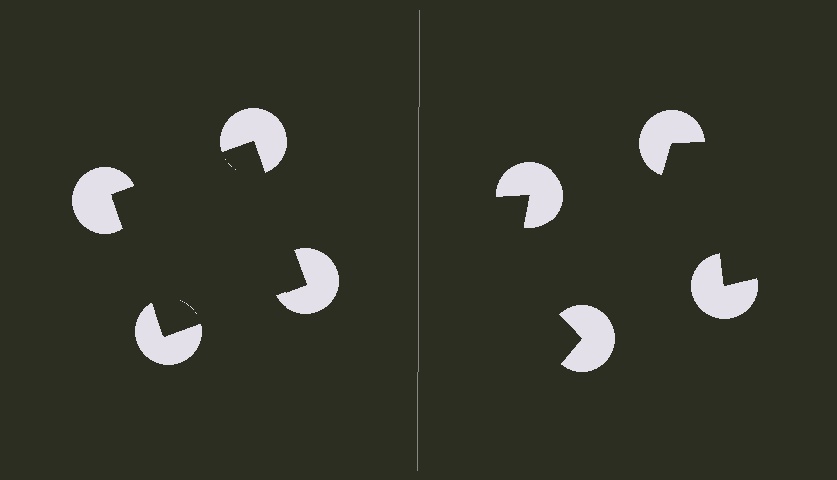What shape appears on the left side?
An illusory square.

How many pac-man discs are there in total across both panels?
8 — 4 on each side.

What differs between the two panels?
The pac-man discs are positioned identically on both sides; only the wedge orientations differ. On the left they align to a square; on the right they are misaligned.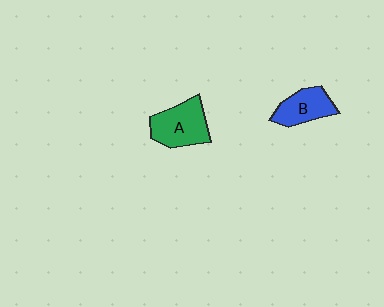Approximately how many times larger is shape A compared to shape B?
Approximately 1.3 times.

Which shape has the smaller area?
Shape B (blue).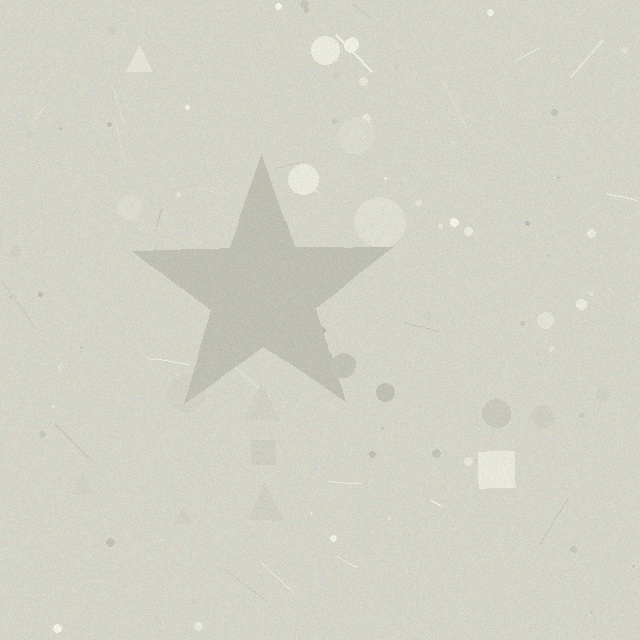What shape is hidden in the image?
A star is hidden in the image.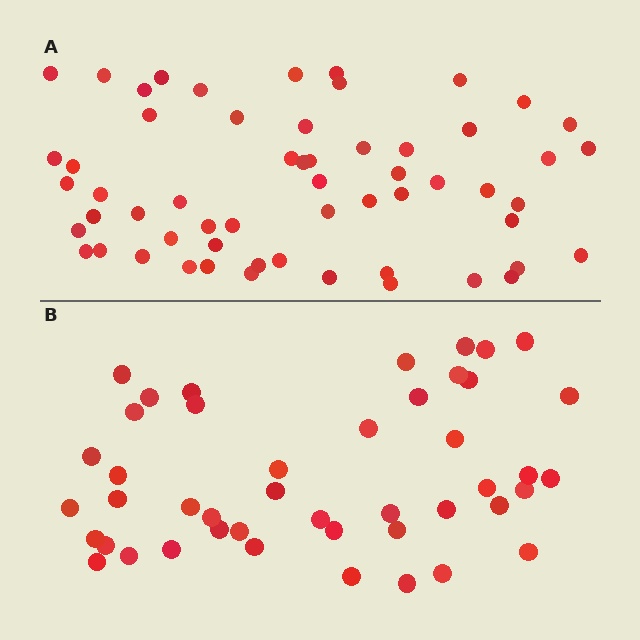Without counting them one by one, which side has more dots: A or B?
Region A (the top region) has more dots.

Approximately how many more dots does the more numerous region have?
Region A has approximately 15 more dots than region B.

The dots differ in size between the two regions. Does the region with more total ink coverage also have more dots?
No. Region B has more total ink coverage because its dots are larger, but region A actually contains more individual dots. Total area can be misleading — the number of items is what matters here.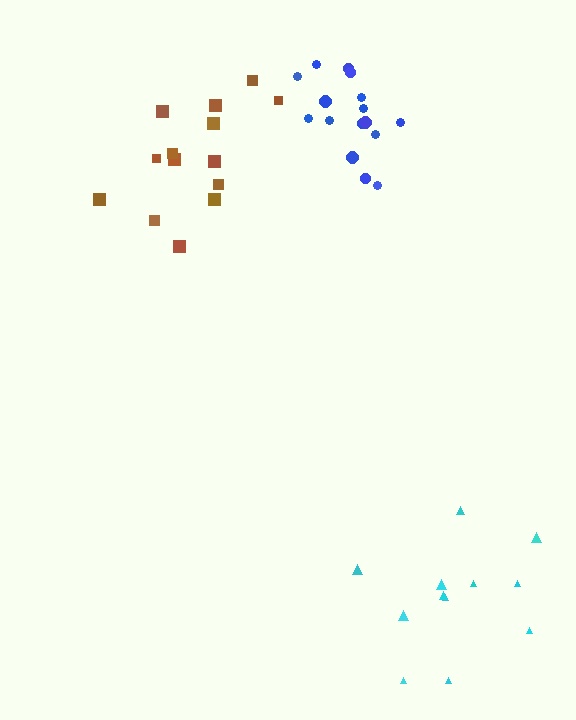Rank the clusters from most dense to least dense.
blue, cyan, brown.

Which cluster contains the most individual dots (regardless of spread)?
Blue (16).